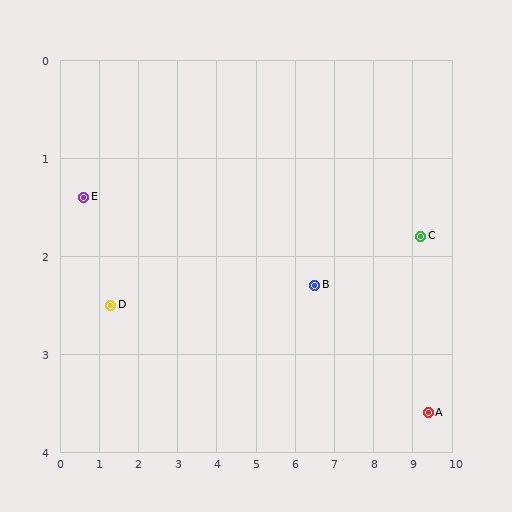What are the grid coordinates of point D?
Point D is at approximately (1.3, 2.5).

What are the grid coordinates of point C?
Point C is at approximately (9.2, 1.8).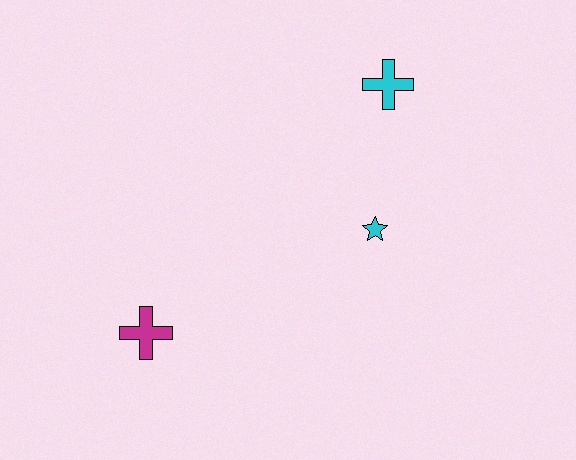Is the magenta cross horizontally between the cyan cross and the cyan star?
No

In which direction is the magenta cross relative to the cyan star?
The magenta cross is to the left of the cyan star.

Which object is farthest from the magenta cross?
The cyan cross is farthest from the magenta cross.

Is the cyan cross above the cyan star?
Yes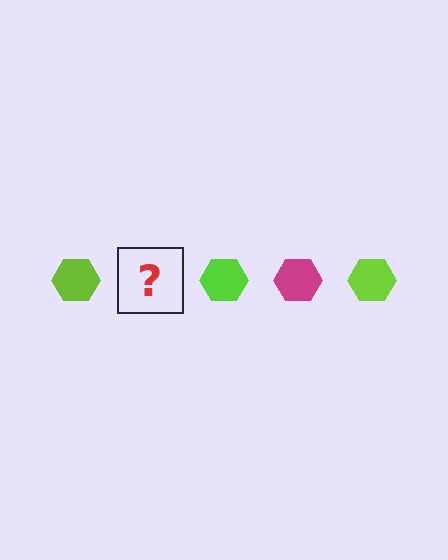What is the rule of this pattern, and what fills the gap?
The rule is that the pattern cycles through lime, magenta hexagons. The gap should be filled with a magenta hexagon.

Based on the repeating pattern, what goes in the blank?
The blank should be a magenta hexagon.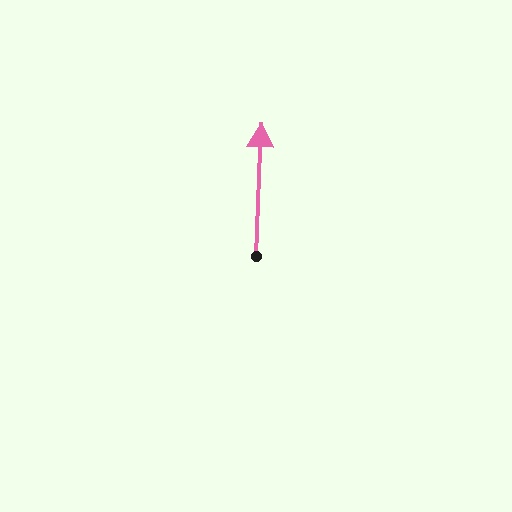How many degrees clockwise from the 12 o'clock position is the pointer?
Approximately 2 degrees.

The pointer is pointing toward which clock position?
Roughly 12 o'clock.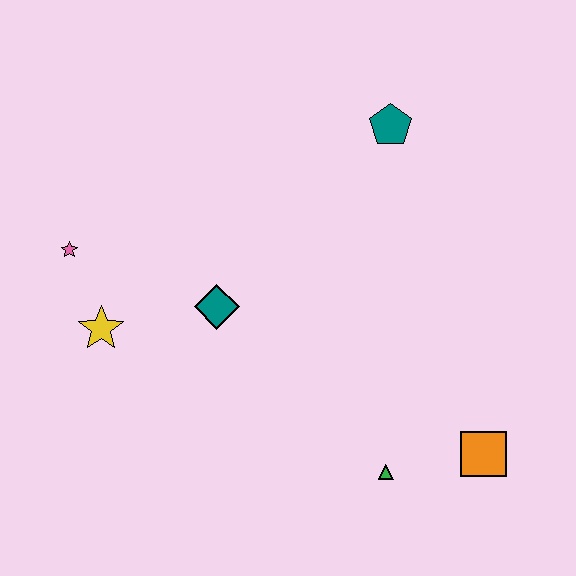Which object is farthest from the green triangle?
The pink star is farthest from the green triangle.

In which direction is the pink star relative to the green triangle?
The pink star is to the left of the green triangle.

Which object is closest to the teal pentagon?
The teal diamond is closest to the teal pentagon.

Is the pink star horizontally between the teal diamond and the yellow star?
No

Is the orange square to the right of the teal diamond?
Yes